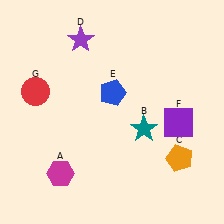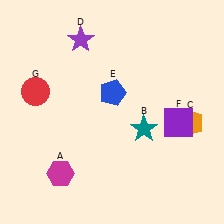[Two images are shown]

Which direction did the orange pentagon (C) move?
The orange pentagon (C) moved up.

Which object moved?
The orange pentagon (C) moved up.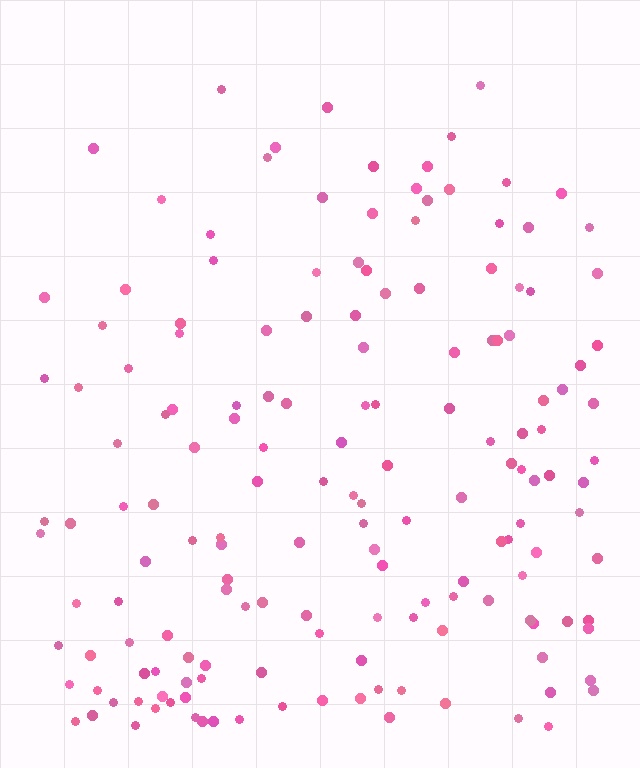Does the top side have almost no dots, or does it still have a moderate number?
Still a moderate number, just noticeably fewer than the bottom.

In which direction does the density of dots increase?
From top to bottom, with the bottom side densest.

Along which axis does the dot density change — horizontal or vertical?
Vertical.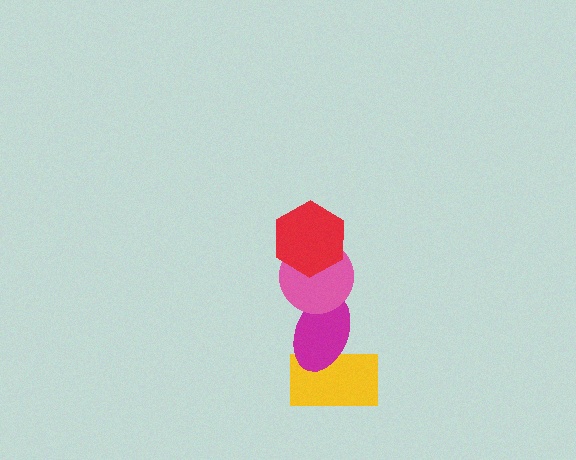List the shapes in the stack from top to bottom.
From top to bottom: the red hexagon, the pink circle, the magenta ellipse, the yellow rectangle.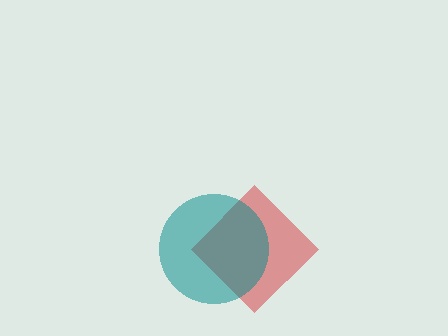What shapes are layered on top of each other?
The layered shapes are: a red diamond, a teal circle.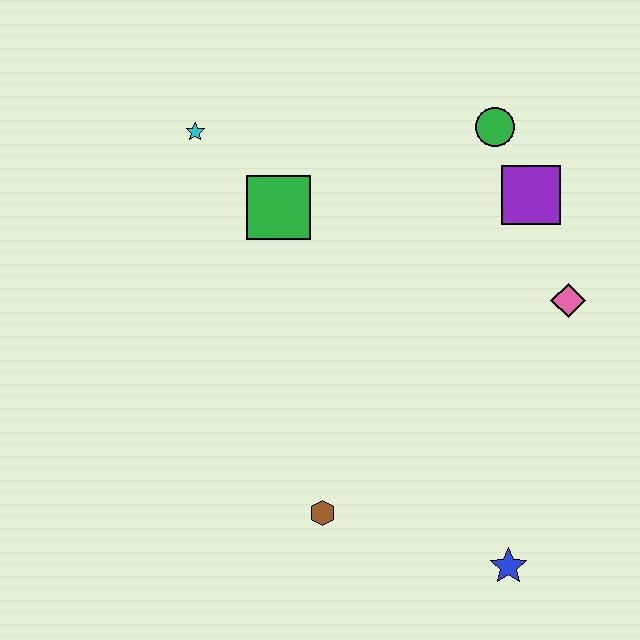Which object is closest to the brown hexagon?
The blue star is closest to the brown hexagon.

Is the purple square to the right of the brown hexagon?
Yes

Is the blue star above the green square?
No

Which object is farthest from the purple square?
The brown hexagon is farthest from the purple square.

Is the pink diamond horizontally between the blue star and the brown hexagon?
No